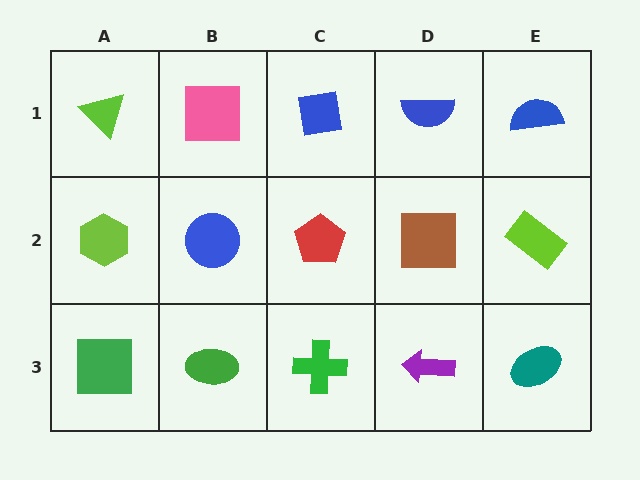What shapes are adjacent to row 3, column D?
A brown square (row 2, column D), a green cross (row 3, column C), a teal ellipse (row 3, column E).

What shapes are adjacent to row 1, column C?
A red pentagon (row 2, column C), a pink square (row 1, column B), a blue semicircle (row 1, column D).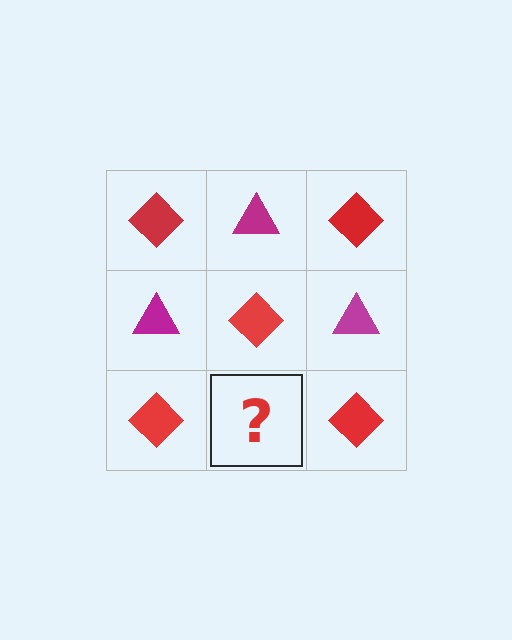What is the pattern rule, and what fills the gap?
The rule is that it alternates red diamond and magenta triangle in a checkerboard pattern. The gap should be filled with a magenta triangle.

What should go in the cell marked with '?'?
The missing cell should contain a magenta triangle.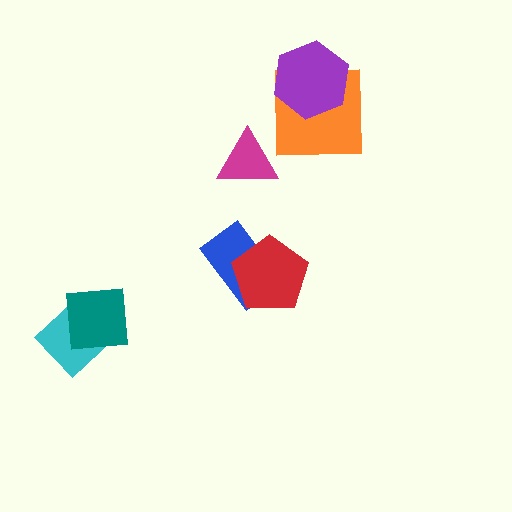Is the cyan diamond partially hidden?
Yes, it is partially covered by another shape.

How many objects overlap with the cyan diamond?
1 object overlaps with the cyan diamond.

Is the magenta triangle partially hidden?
No, no other shape covers it.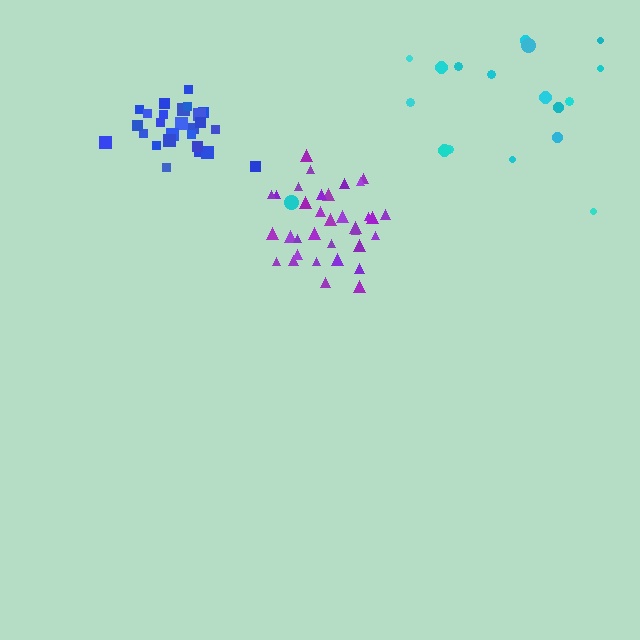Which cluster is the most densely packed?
Blue.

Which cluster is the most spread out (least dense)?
Cyan.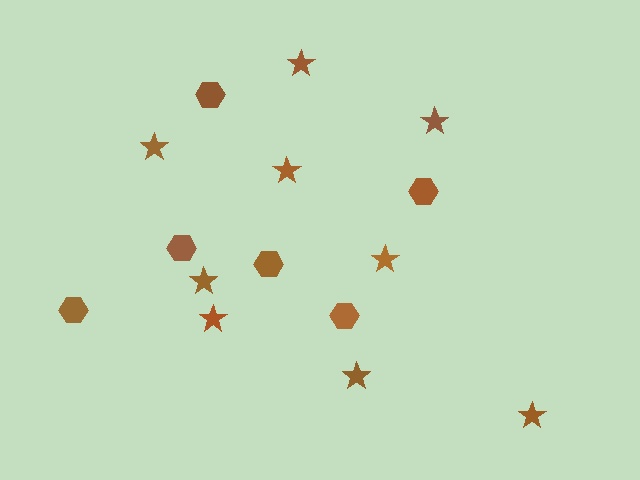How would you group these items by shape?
There are 2 groups: one group of stars (9) and one group of hexagons (6).